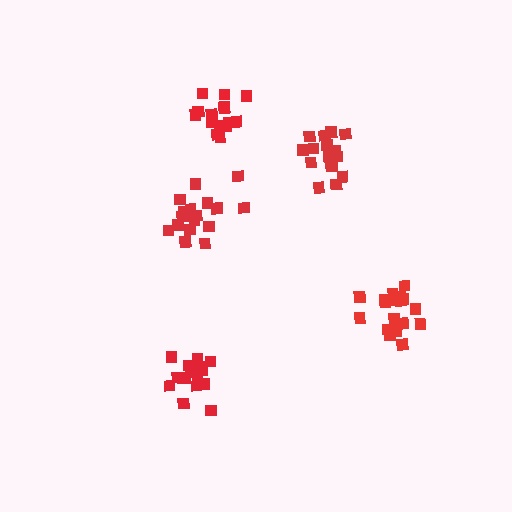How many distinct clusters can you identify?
There are 5 distinct clusters.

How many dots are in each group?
Group 1: 18 dots, Group 2: 18 dots, Group 3: 19 dots, Group 4: 18 dots, Group 5: 15 dots (88 total).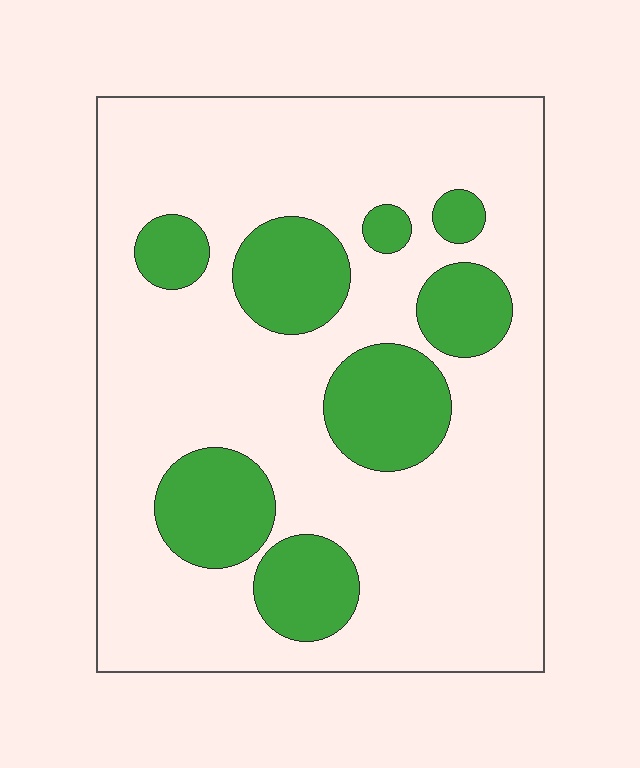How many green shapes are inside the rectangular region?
8.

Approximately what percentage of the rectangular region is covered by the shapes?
Approximately 25%.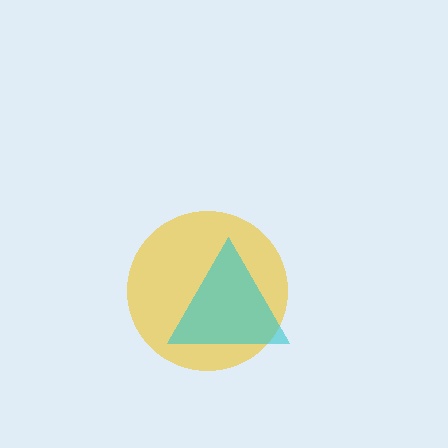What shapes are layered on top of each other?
The layered shapes are: a yellow circle, a cyan triangle.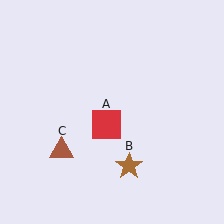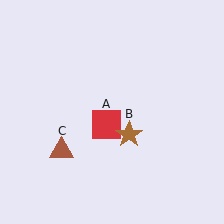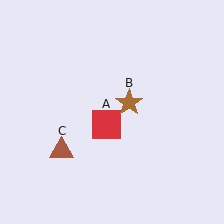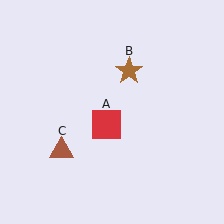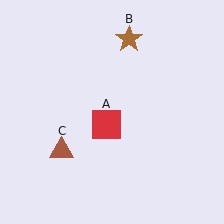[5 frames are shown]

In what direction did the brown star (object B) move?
The brown star (object B) moved up.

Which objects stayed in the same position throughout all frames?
Red square (object A) and brown triangle (object C) remained stationary.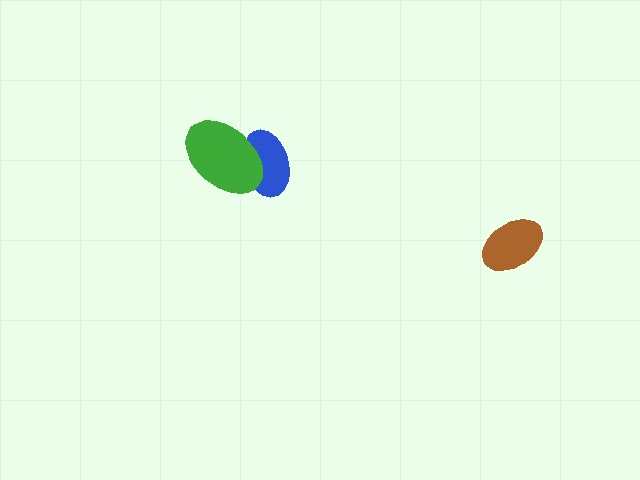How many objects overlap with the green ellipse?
1 object overlaps with the green ellipse.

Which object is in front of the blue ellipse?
The green ellipse is in front of the blue ellipse.